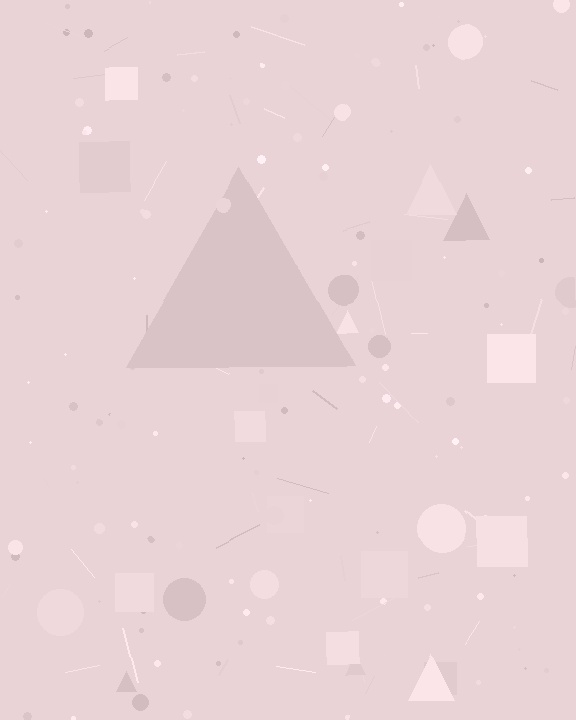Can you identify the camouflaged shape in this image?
The camouflaged shape is a triangle.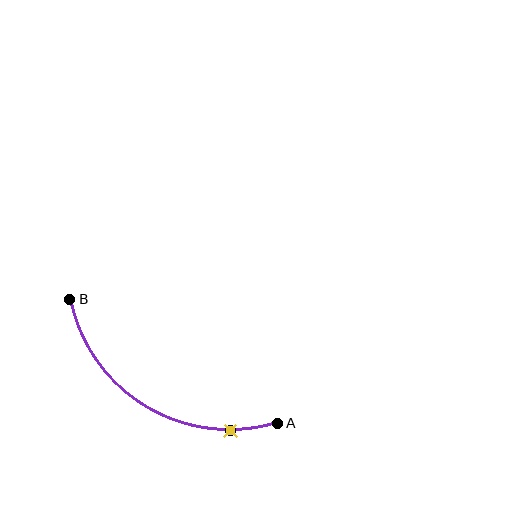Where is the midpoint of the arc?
The arc midpoint is the point on the curve farthest from the straight line joining A and B. It sits below that line.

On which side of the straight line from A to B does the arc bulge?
The arc bulges below the straight line connecting A and B.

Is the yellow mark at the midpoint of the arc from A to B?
No. The yellow mark lies on the arc but is closer to endpoint A. The arc midpoint would be at the point on the curve equidistant along the arc from both A and B.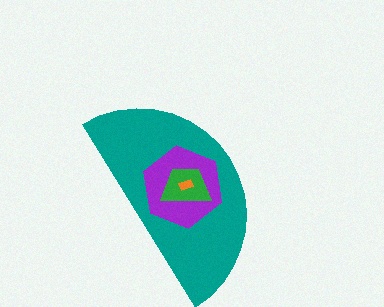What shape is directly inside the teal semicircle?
The purple hexagon.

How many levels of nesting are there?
4.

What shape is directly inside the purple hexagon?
The green trapezoid.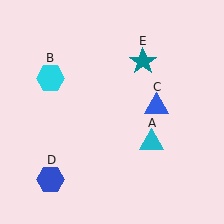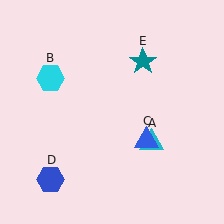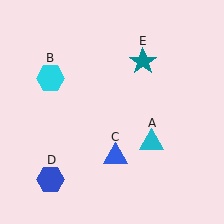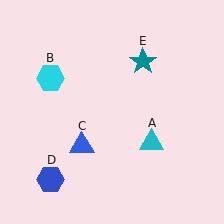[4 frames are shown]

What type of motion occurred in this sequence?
The blue triangle (object C) rotated clockwise around the center of the scene.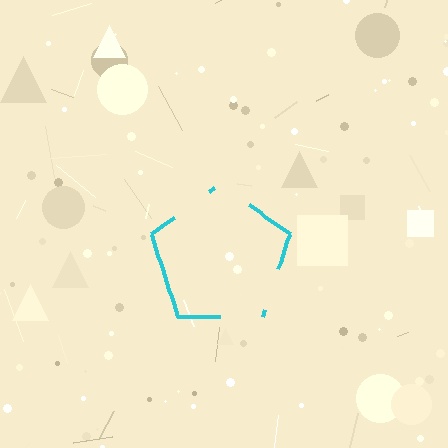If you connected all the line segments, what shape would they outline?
They would outline a pentagon.